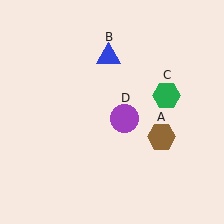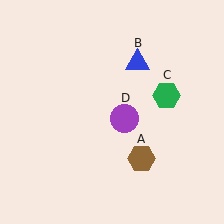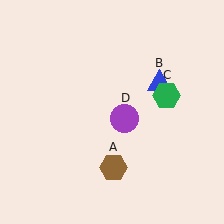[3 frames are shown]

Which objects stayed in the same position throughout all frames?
Green hexagon (object C) and purple circle (object D) remained stationary.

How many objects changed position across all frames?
2 objects changed position: brown hexagon (object A), blue triangle (object B).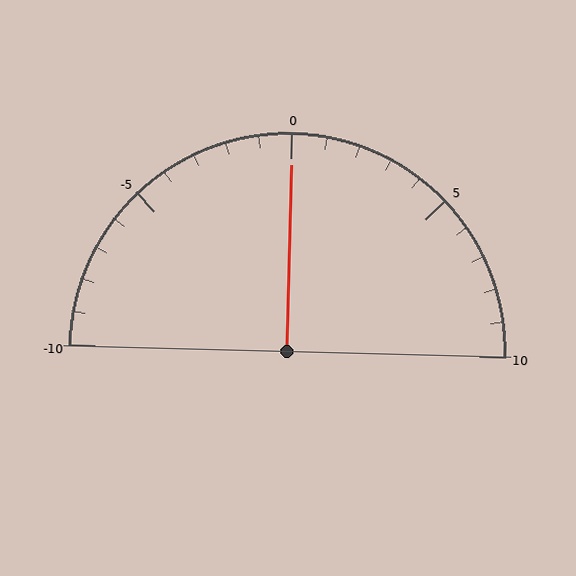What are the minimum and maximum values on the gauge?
The gauge ranges from -10 to 10.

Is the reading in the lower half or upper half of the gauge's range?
The reading is in the upper half of the range (-10 to 10).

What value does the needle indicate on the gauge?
The needle indicates approximately 0.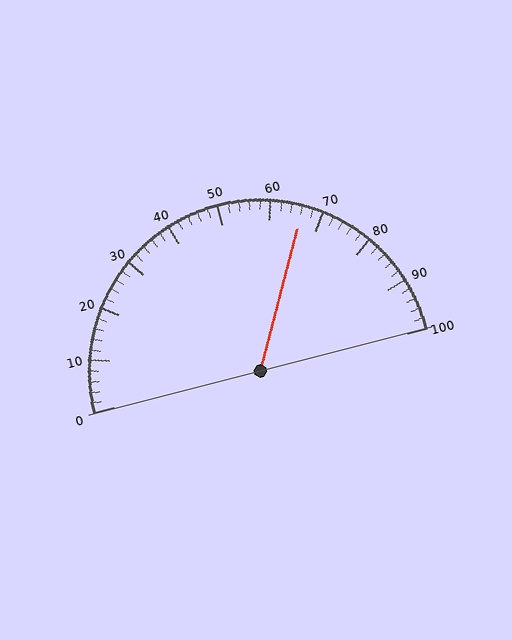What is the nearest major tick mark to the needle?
The nearest major tick mark is 70.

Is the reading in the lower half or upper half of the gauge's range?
The reading is in the upper half of the range (0 to 100).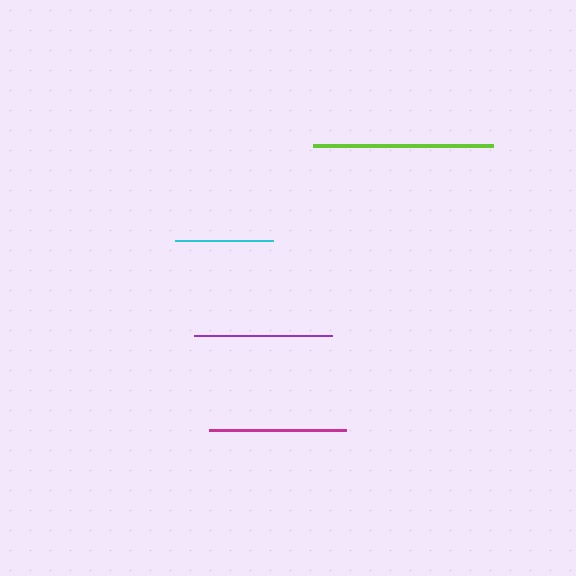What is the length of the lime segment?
The lime segment is approximately 180 pixels long.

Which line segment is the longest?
The lime line is the longest at approximately 180 pixels.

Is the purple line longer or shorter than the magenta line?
The purple line is longer than the magenta line.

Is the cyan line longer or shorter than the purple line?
The purple line is longer than the cyan line.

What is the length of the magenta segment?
The magenta segment is approximately 137 pixels long.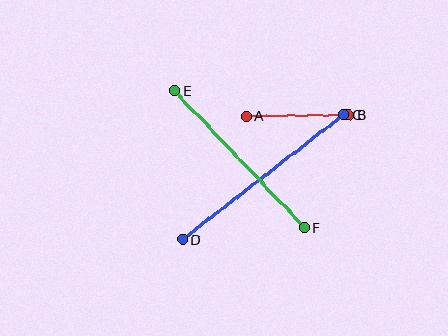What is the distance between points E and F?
The distance is approximately 189 pixels.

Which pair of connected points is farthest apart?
Points C and D are farthest apart.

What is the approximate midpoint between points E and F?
The midpoint is at approximately (239, 159) pixels.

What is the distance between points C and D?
The distance is approximately 204 pixels.